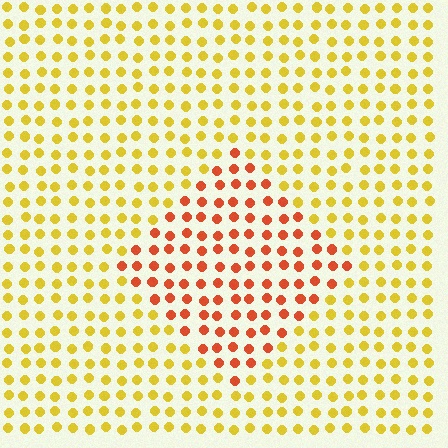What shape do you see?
I see a diamond.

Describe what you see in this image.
The image is filled with small yellow elements in a uniform arrangement. A diamond-shaped region is visible where the elements are tinted to a slightly different hue, forming a subtle color boundary.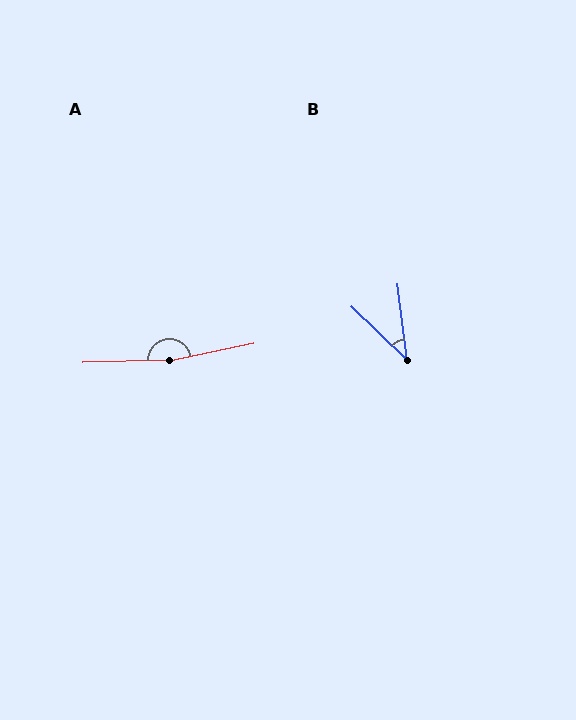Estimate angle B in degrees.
Approximately 39 degrees.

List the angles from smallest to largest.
B (39°), A (170°).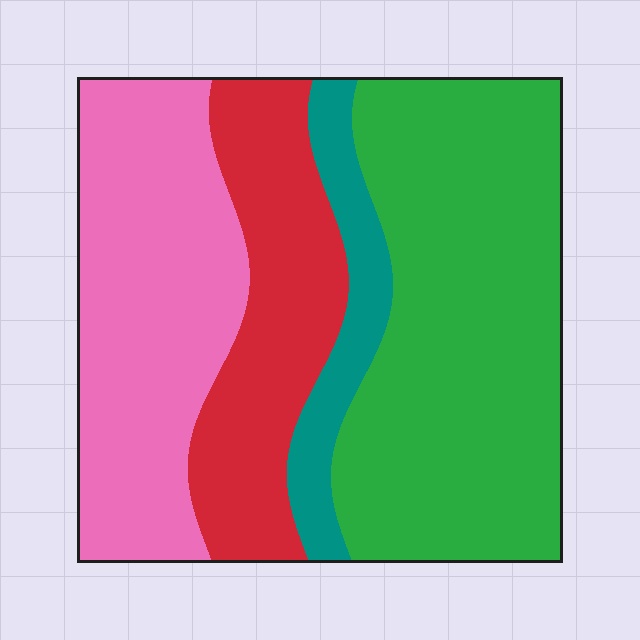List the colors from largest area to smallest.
From largest to smallest: green, pink, red, teal.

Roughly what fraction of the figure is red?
Red takes up about one fifth (1/5) of the figure.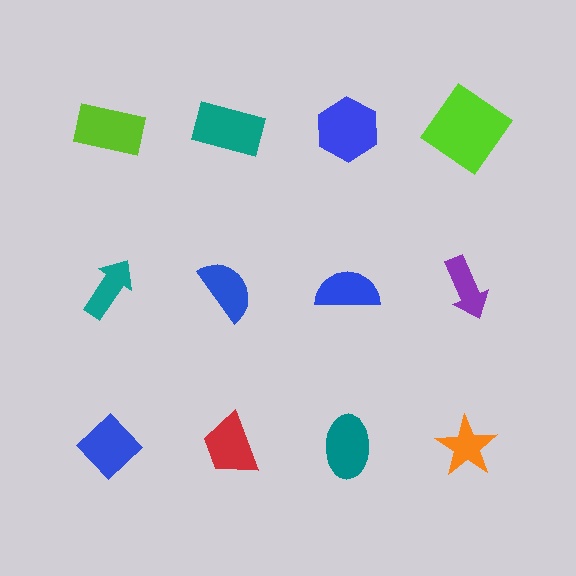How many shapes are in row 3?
4 shapes.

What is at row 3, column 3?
A teal ellipse.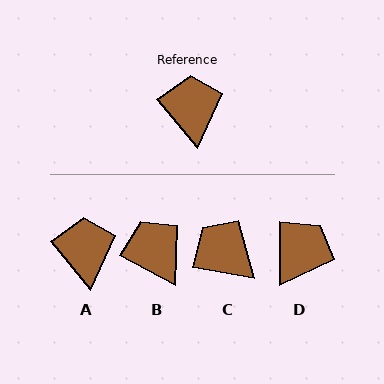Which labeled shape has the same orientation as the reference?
A.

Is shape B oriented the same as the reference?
No, it is off by about 23 degrees.